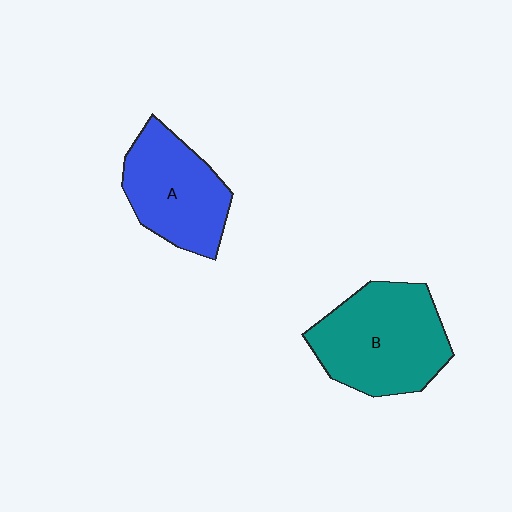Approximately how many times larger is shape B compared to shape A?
Approximately 1.3 times.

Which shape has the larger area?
Shape B (teal).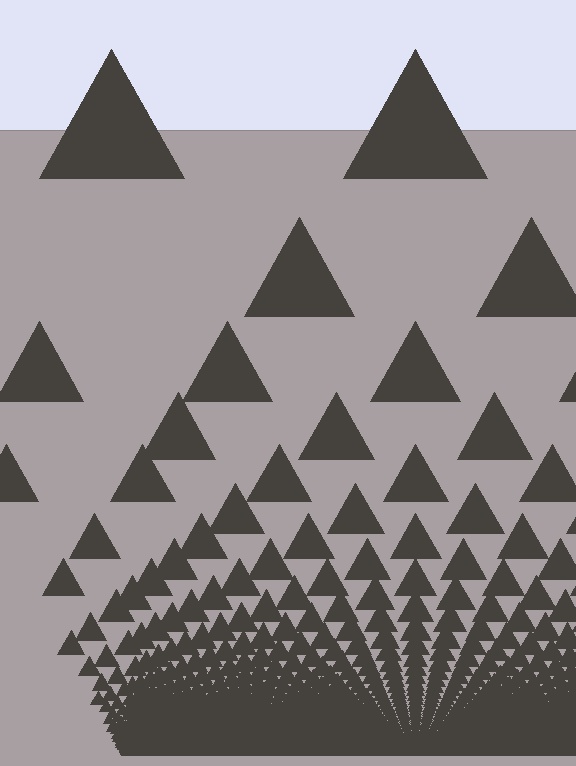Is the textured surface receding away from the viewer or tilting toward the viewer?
The surface appears to tilt toward the viewer. Texture elements get larger and sparser toward the top.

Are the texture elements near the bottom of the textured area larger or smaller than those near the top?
Smaller. The gradient is inverted — elements near the bottom are smaller and denser.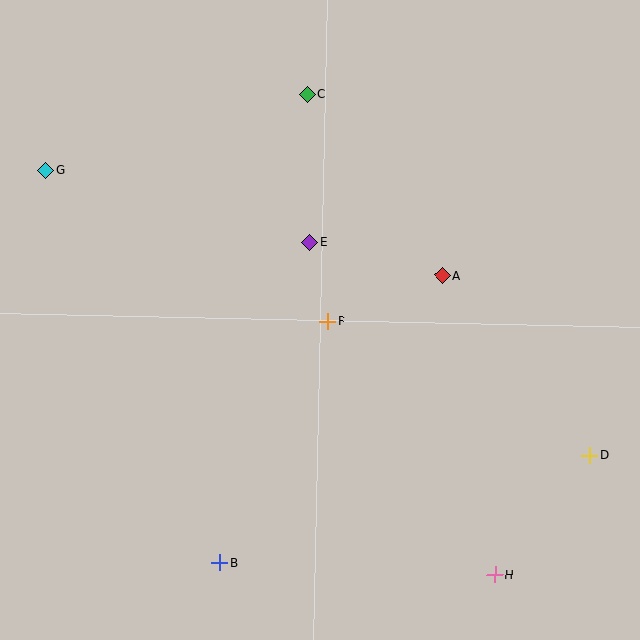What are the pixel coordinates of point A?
Point A is at (442, 275).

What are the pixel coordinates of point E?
Point E is at (309, 242).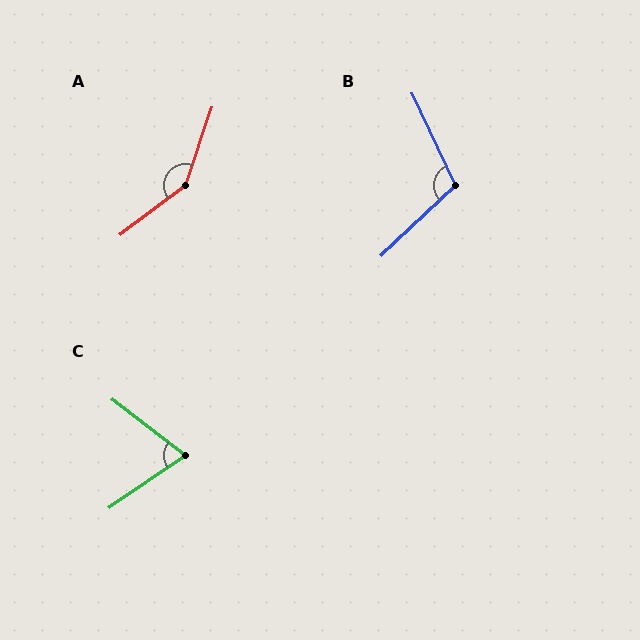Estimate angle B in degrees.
Approximately 109 degrees.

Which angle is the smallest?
C, at approximately 72 degrees.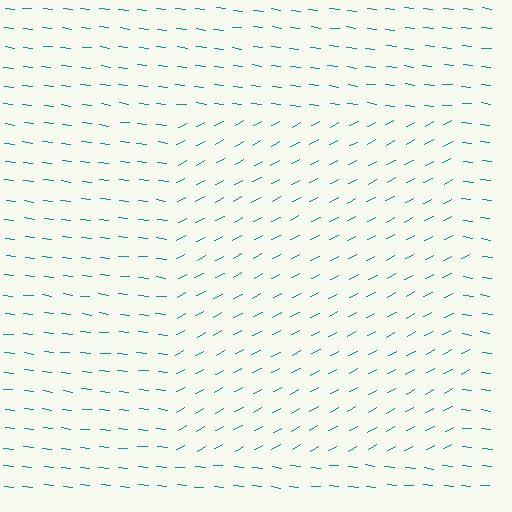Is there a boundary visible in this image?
Yes, there is a texture boundary formed by a change in line orientation.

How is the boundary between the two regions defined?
The boundary is defined purely by a change in line orientation (approximately 35 degrees difference). All lines are the same color and thickness.